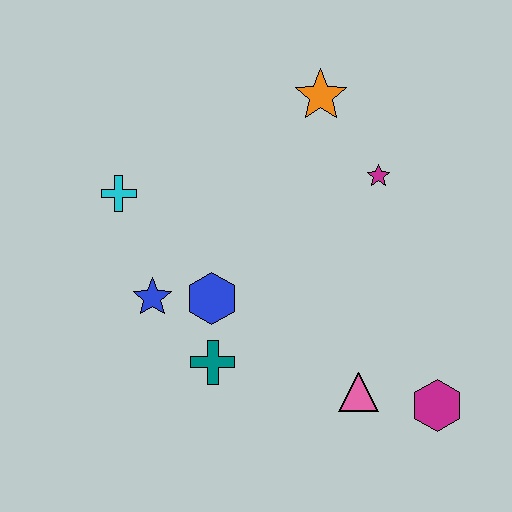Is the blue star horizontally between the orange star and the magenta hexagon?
No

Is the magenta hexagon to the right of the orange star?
Yes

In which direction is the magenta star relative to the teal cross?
The magenta star is above the teal cross.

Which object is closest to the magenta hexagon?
The pink triangle is closest to the magenta hexagon.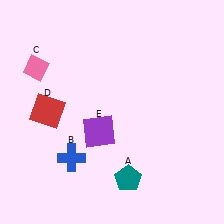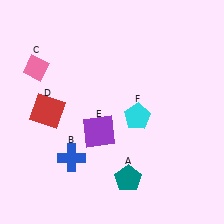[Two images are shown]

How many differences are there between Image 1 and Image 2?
There is 1 difference between the two images.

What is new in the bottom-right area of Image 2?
A cyan pentagon (F) was added in the bottom-right area of Image 2.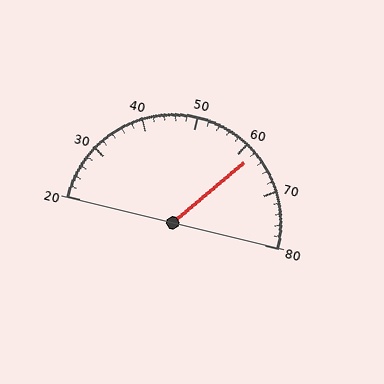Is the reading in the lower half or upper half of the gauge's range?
The reading is in the upper half of the range (20 to 80).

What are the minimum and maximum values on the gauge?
The gauge ranges from 20 to 80.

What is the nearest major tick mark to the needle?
The nearest major tick mark is 60.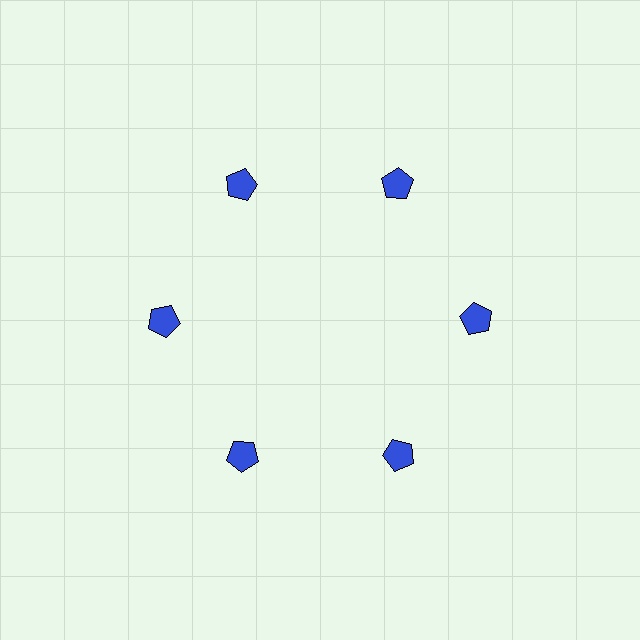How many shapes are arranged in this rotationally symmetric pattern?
There are 6 shapes, arranged in 6 groups of 1.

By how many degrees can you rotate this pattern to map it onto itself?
The pattern maps onto itself every 60 degrees of rotation.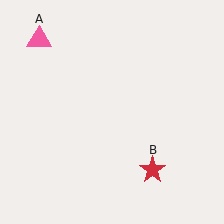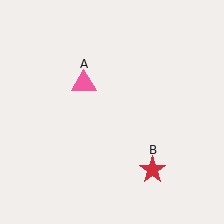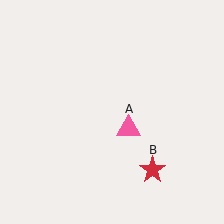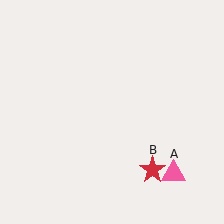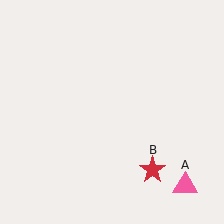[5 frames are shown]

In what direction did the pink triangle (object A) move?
The pink triangle (object A) moved down and to the right.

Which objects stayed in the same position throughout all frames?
Red star (object B) remained stationary.